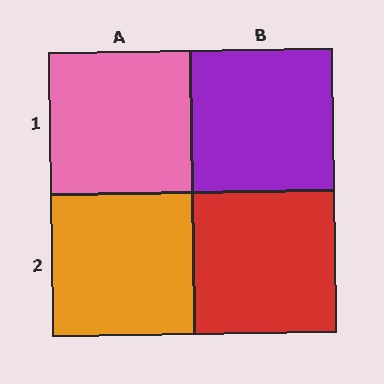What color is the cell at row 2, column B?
Red.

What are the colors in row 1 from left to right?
Pink, purple.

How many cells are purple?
1 cell is purple.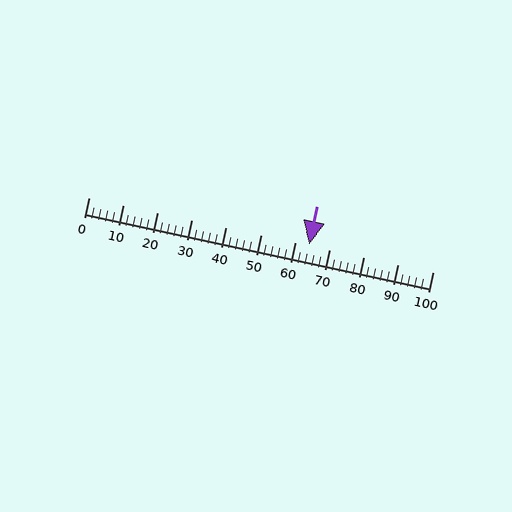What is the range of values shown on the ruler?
The ruler shows values from 0 to 100.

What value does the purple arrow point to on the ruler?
The purple arrow points to approximately 64.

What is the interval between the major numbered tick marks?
The major tick marks are spaced 10 units apart.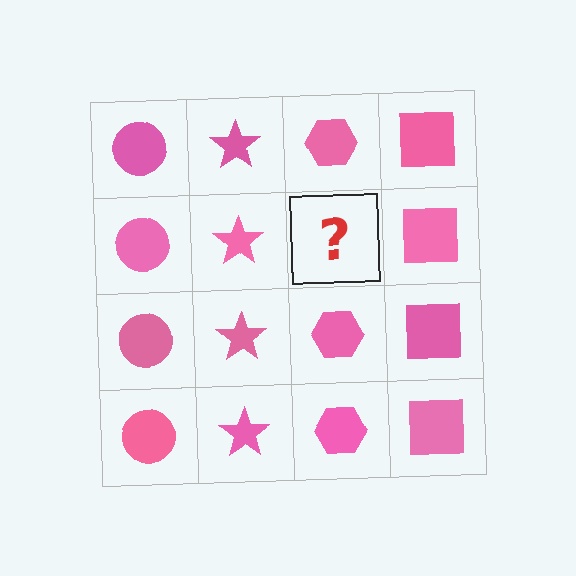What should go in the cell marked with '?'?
The missing cell should contain a pink hexagon.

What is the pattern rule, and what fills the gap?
The rule is that each column has a consistent shape. The gap should be filled with a pink hexagon.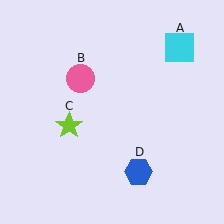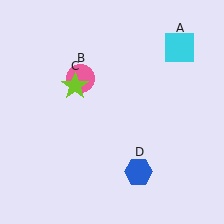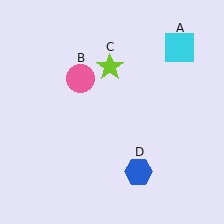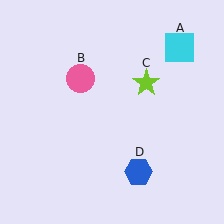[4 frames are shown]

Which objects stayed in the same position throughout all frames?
Cyan square (object A) and pink circle (object B) and blue hexagon (object D) remained stationary.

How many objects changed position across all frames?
1 object changed position: lime star (object C).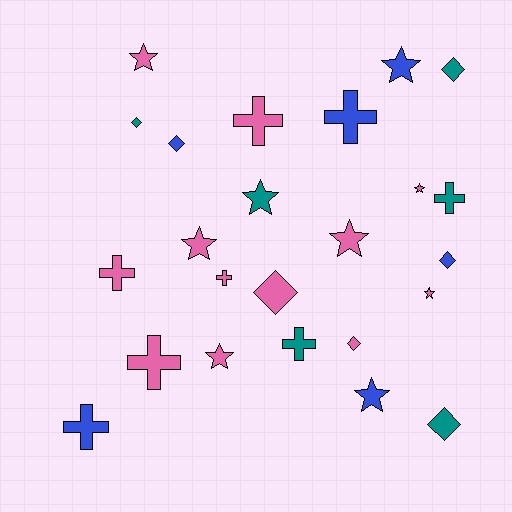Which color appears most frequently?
Pink, with 12 objects.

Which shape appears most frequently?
Star, with 9 objects.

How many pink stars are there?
There are 6 pink stars.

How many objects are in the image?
There are 24 objects.